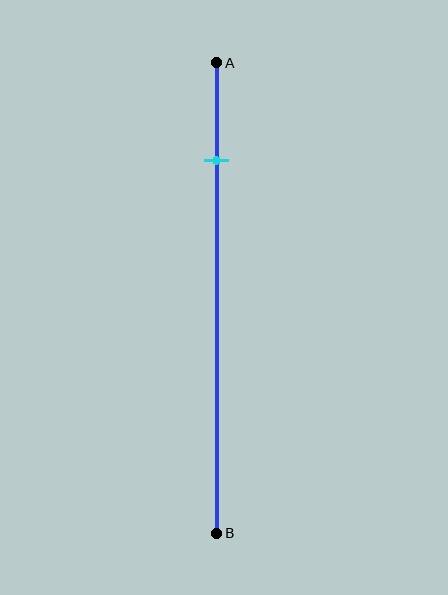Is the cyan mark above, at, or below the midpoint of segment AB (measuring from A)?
The cyan mark is above the midpoint of segment AB.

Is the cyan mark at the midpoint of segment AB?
No, the mark is at about 20% from A, not at the 50% midpoint.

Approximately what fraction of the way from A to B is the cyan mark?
The cyan mark is approximately 20% of the way from A to B.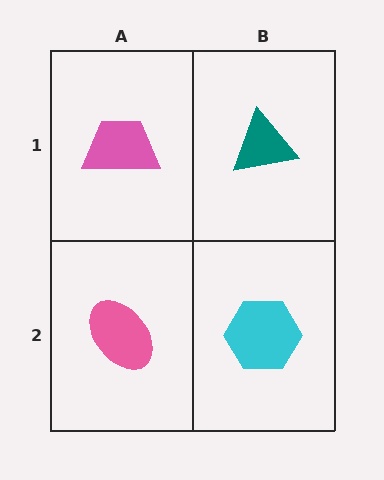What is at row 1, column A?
A pink trapezoid.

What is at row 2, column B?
A cyan hexagon.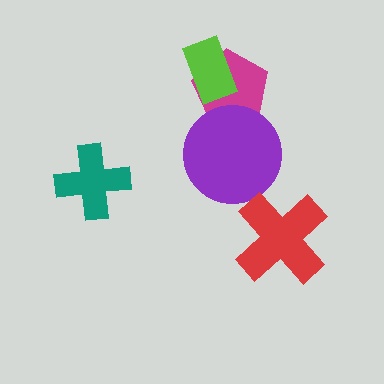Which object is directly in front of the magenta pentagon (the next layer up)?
The lime rectangle is directly in front of the magenta pentagon.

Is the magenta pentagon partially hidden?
Yes, it is partially covered by another shape.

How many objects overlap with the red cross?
0 objects overlap with the red cross.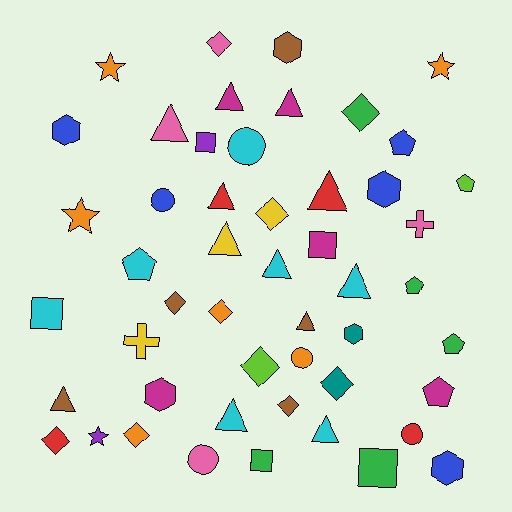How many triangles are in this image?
There are 12 triangles.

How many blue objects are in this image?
There are 5 blue objects.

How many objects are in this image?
There are 50 objects.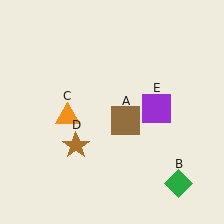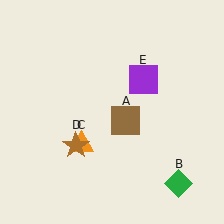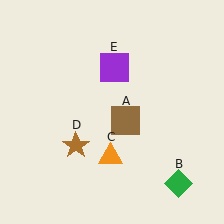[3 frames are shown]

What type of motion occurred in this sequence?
The orange triangle (object C), purple square (object E) rotated counterclockwise around the center of the scene.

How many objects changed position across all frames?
2 objects changed position: orange triangle (object C), purple square (object E).